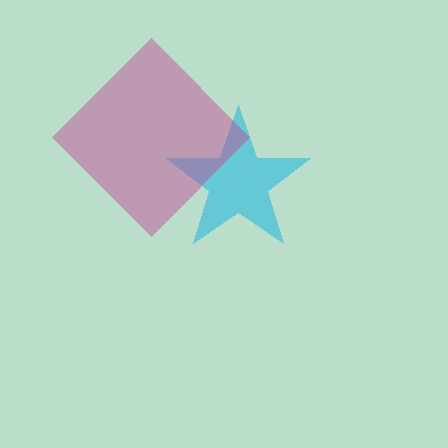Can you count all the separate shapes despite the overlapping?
Yes, there are 2 separate shapes.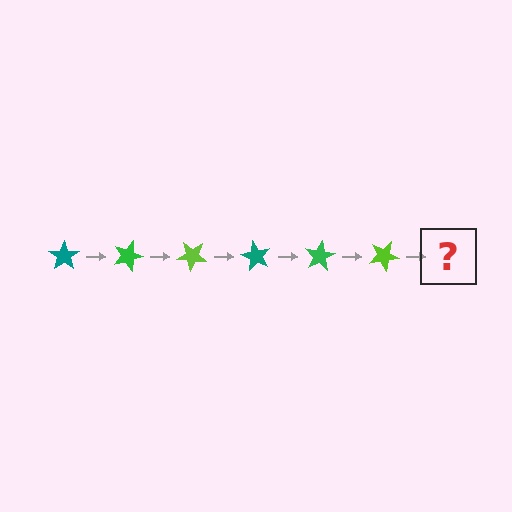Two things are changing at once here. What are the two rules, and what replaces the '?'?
The two rules are that it rotates 20 degrees each step and the color cycles through teal, green, and lime. The '?' should be a teal star, rotated 120 degrees from the start.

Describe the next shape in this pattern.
It should be a teal star, rotated 120 degrees from the start.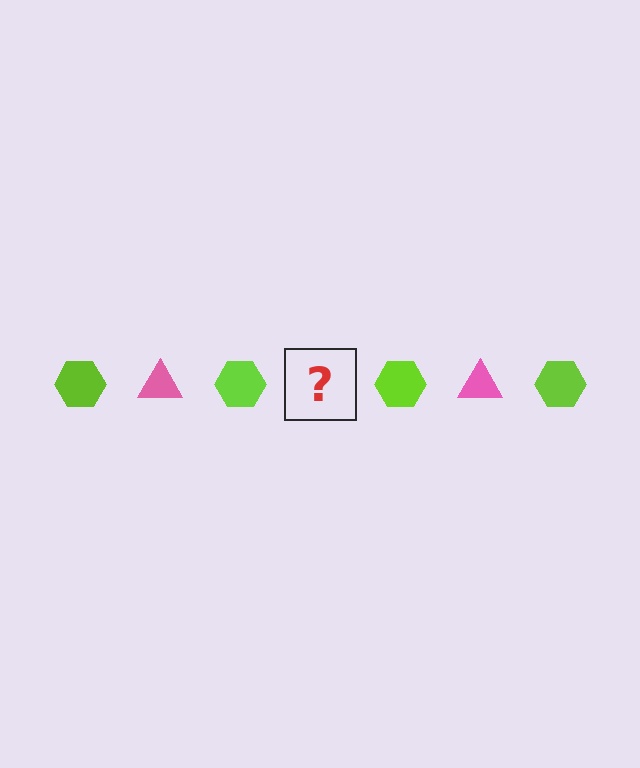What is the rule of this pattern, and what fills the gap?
The rule is that the pattern alternates between lime hexagon and pink triangle. The gap should be filled with a pink triangle.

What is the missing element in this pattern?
The missing element is a pink triangle.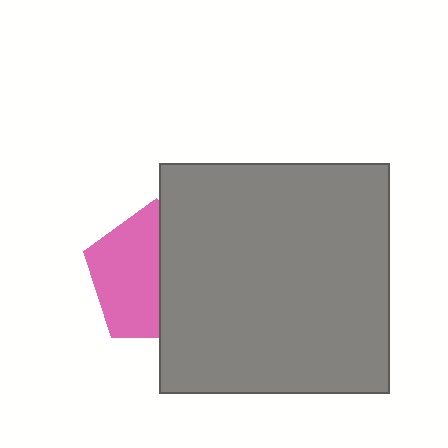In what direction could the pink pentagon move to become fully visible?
The pink pentagon could move left. That would shift it out from behind the gray square entirely.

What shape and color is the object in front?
The object in front is a gray square.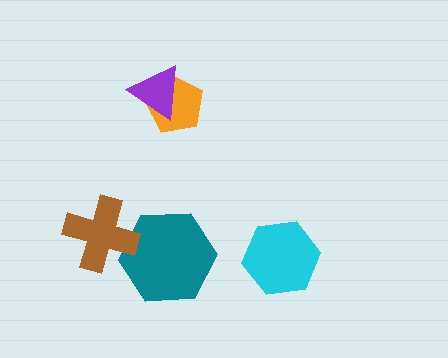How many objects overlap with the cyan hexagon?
0 objects overlap with the cyan hexagon.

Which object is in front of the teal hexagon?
The brown cross is in front of the teal hexagon.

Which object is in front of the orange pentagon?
The purple triangle is in front of the orange pentagon.